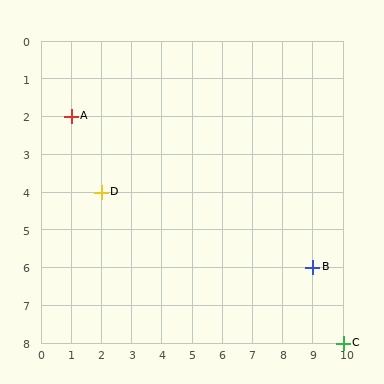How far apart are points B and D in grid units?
Points B and D are 7 columns and 2 rows apart (about 7.3 grid units diagonally).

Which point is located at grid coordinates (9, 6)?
Point B is at (9, 6).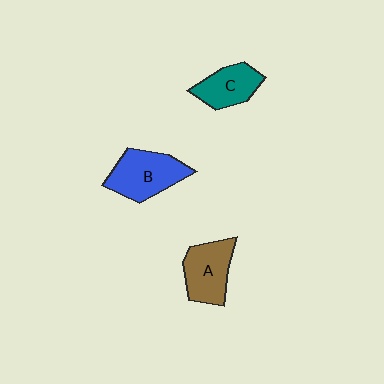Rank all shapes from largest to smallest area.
From largest to smallest: B (blue), A (brown), C (teal).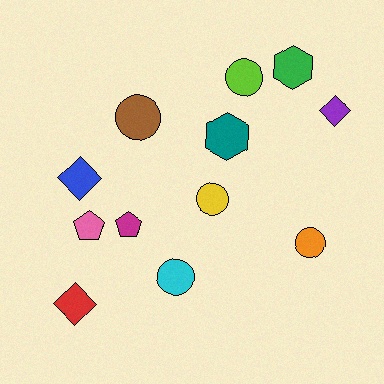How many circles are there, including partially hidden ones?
There are 5 circles.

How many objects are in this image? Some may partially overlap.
There are 12 objects.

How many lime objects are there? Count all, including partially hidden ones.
There is 1 lime object.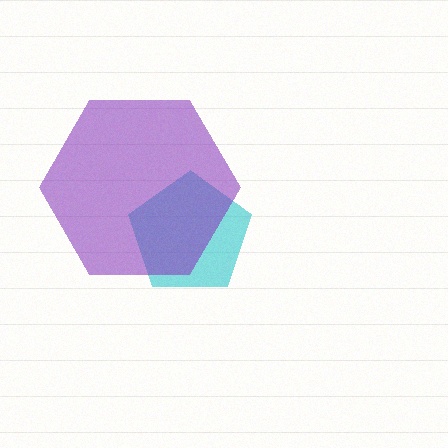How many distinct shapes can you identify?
There are 2 distinct shapes: a cyan pentagon, a purple hexagon.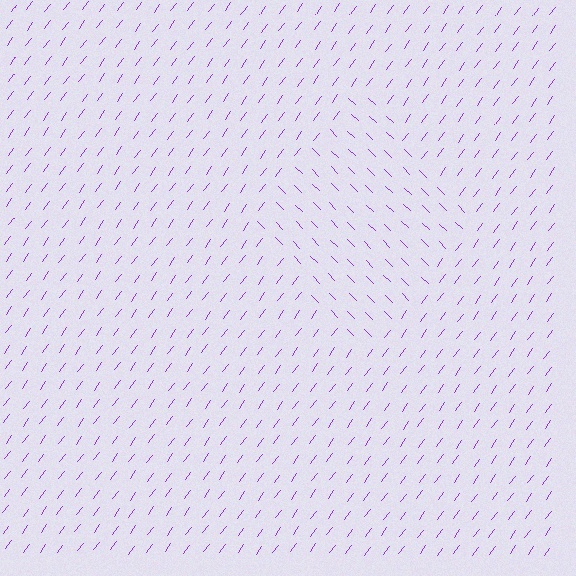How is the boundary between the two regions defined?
The boundary is defined purely by a change in line orientation (approximately 82 degrees difference). All lines are the same color and thickness.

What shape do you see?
I see a diamond.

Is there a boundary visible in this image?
Yes, there is a texture boundary formed by a change in line orientation.